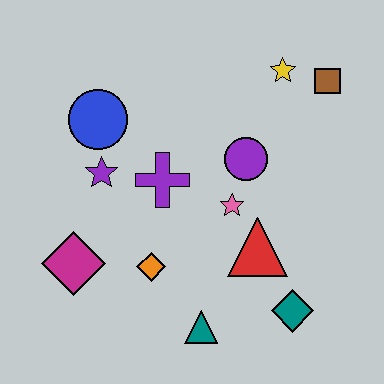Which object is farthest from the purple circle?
The magenta diamond is farthest from the purple circle.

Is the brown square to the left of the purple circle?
No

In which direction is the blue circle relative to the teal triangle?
The blue circle is above the teal triangle.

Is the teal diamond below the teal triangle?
No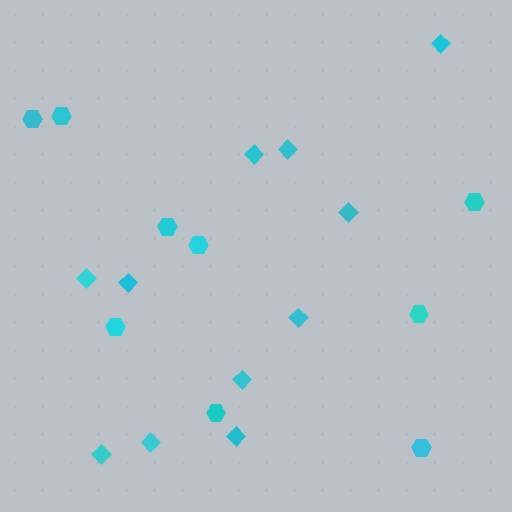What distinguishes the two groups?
There are 2 groups: one group of diamonds (11) and one group of hexagons (9).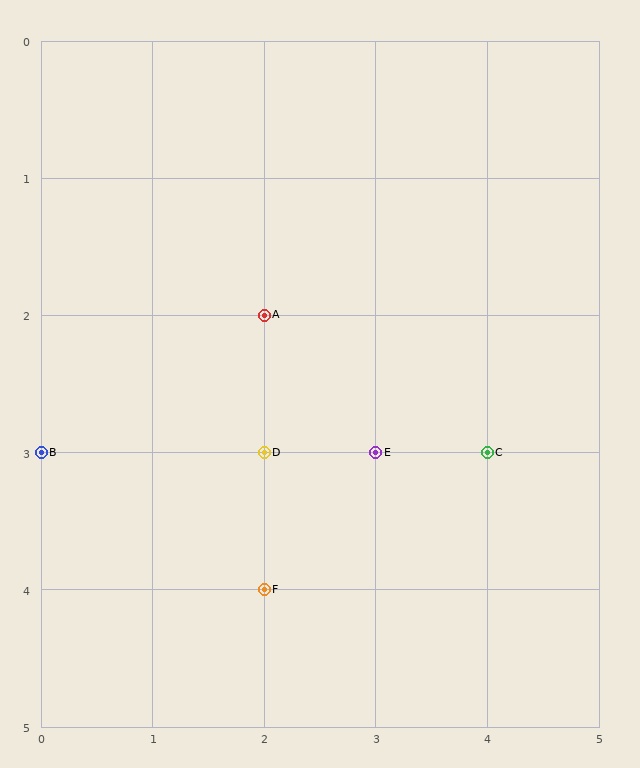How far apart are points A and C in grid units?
Points A and C are 2 columns and 1 row apart (about 2.2 grid units diagonally).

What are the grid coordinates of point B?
Point B is at grid coordinates (0, 3).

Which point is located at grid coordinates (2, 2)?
Point A is at (2, 2).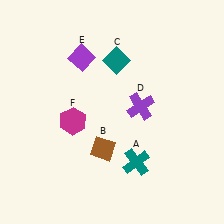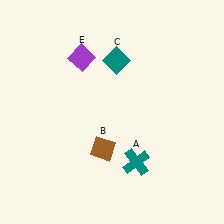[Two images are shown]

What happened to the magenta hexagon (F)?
The magenta hexagon (F) was removed in Image 2. It was in the bottom-left area of Image 1.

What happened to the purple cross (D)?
The purple cross (D) was removed in Image 2. It was in the top-right area of Image 1.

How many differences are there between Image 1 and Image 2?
There are 2 differences between the two images.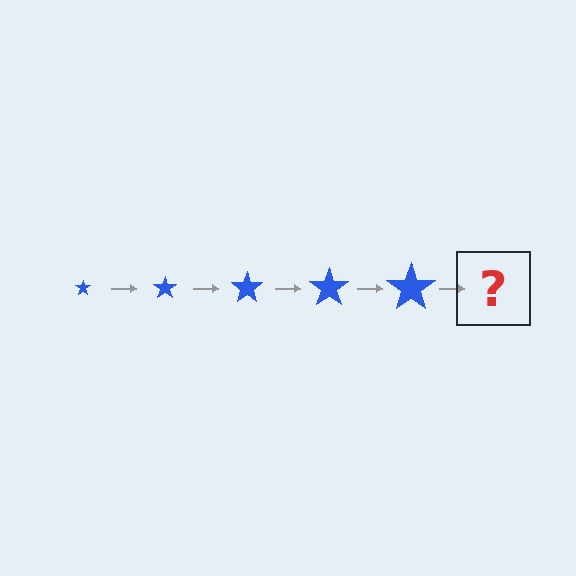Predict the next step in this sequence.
The next step is a blue star, larger than the previous one.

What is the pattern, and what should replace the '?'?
The pattern is that the star gets progressively larger each step. The '?' should be a blue star, larger than the previous one.